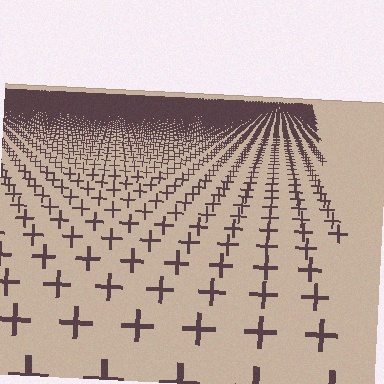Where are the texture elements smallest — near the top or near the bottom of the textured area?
Near the top.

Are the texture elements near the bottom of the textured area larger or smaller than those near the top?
Larger. Near the bottom, elements are closer to the viewer and appear at a bigger on-screen size.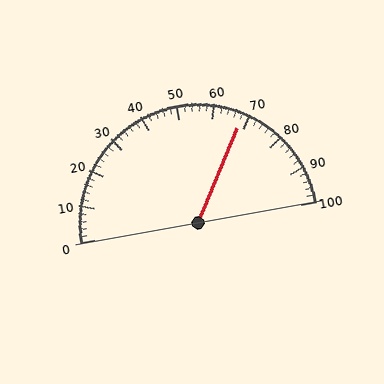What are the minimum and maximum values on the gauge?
The gauge ranges from 0 to 100.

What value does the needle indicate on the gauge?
The needle indicates approximately 68.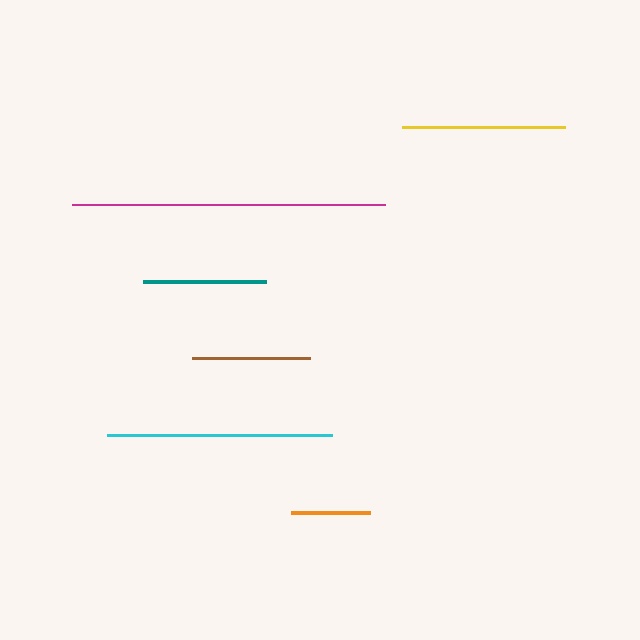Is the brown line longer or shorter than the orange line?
The brown line is longer than the orange line.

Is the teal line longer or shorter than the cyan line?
The cyan line is longer than the teal line.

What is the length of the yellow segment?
The yellow segment is approximately 162 pixels long.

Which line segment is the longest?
The magenta line is the longest at approximately 312 pixels.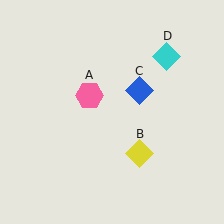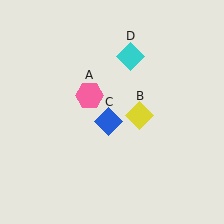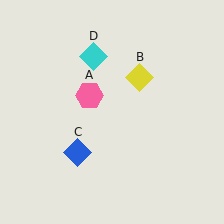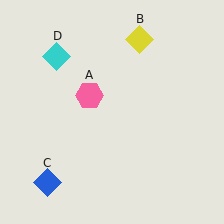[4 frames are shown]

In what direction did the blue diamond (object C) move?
The blue diamond (object C) moved down and to the left.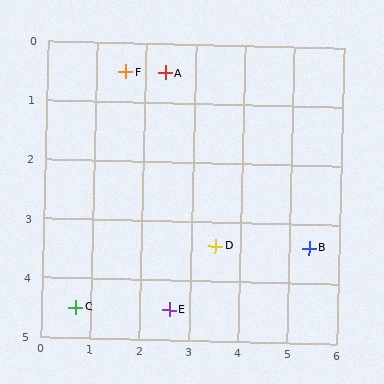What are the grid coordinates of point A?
Point A is at approximately (2.4, 0.5).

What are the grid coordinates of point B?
Point B is at approximately (5.4, 3.4).